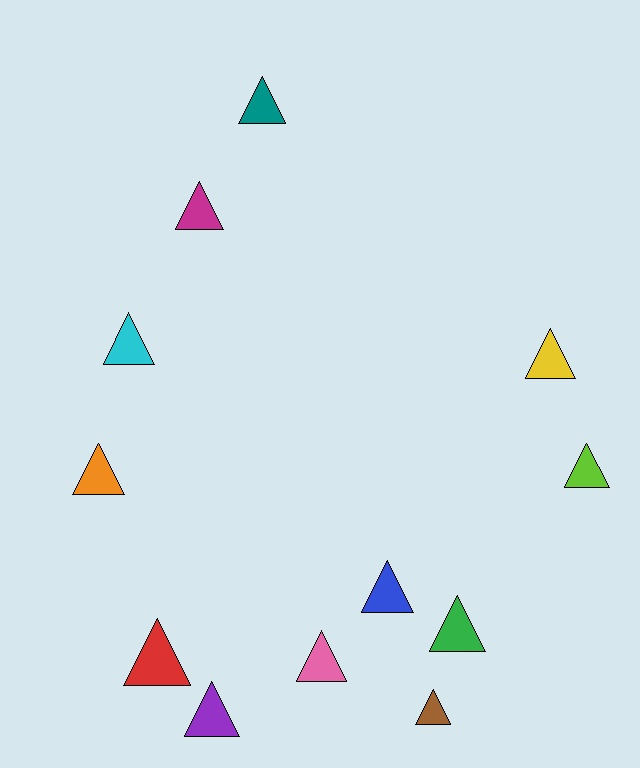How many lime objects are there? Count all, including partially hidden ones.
There is 1 lime object.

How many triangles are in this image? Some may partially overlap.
There are 12 triangles.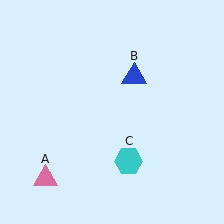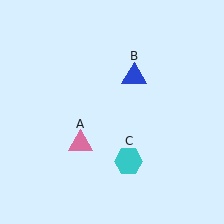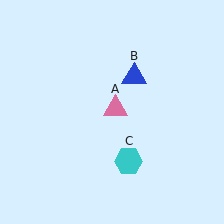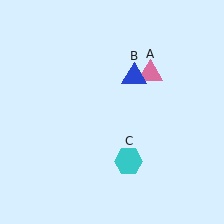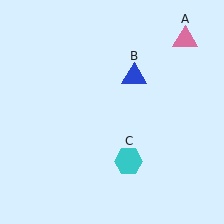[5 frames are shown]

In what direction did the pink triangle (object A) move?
The pink triangle (object A) moved up and to the right.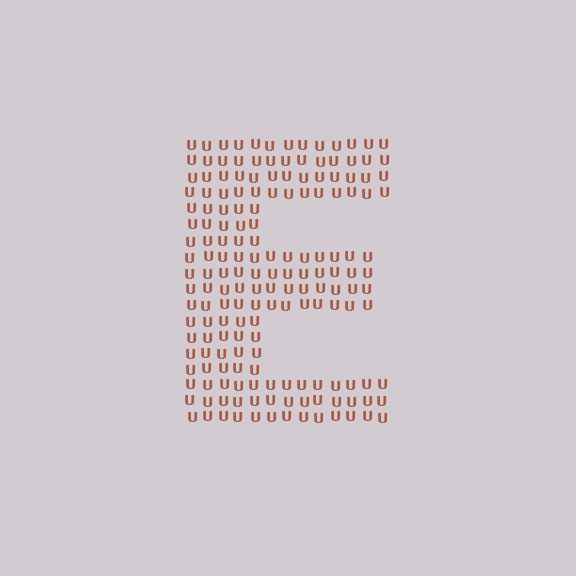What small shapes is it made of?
It is made of small letter U's.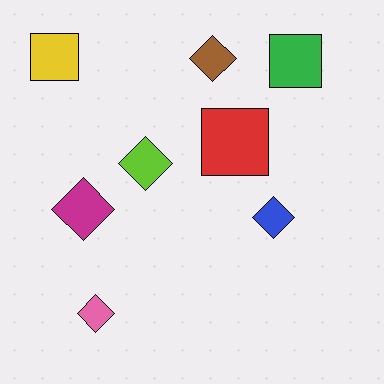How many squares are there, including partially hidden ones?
There are 3 squares.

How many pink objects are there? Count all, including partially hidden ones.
There is 1 pink object.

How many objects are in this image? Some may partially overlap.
There are 8 objects.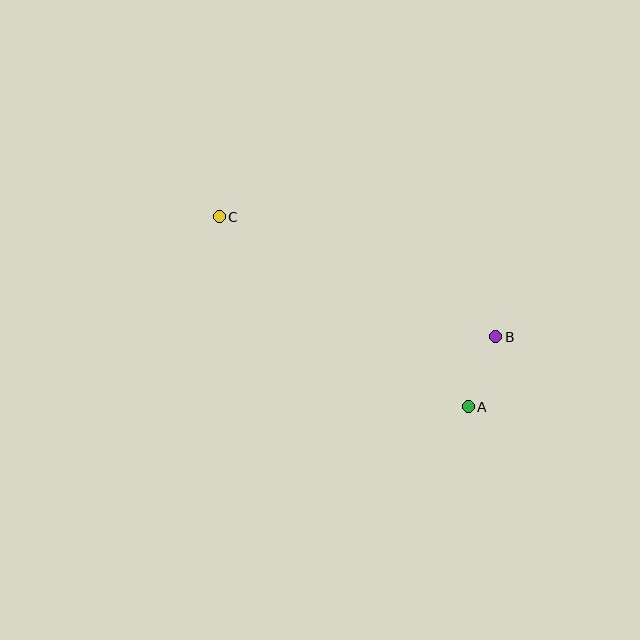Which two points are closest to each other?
Points A and B are closest to each other.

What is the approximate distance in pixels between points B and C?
The distance between B and C is approximately 302 pixels.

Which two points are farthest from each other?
Points A and C are farthest from each other.